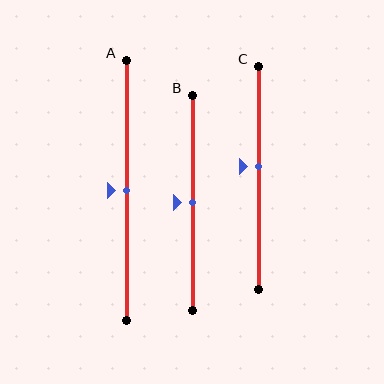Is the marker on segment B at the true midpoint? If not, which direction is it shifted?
Yes, the marker on segment B is at the true midpoint.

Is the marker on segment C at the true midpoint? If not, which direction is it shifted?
No, the marker on segment C is shifted upward by about 5% of the segment length.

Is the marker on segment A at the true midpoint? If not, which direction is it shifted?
Yes, the marker on segment A is at the true midpoint.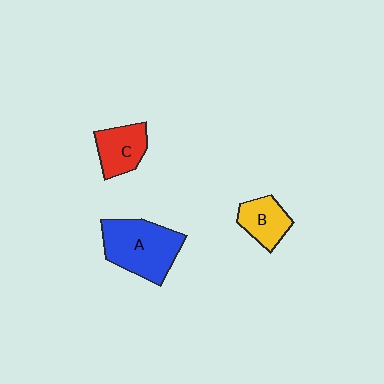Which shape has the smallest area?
Shape B (yellow).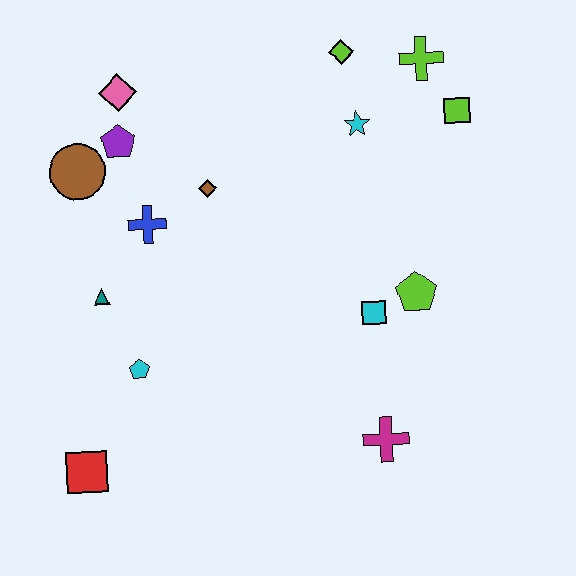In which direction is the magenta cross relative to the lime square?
The magenta cross is below the lime square.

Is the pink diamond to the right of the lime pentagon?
No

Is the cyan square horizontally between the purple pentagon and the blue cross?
No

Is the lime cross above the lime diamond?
No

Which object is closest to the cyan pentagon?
The teal triangle is closest to the cyan pentagon.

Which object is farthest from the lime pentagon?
The red square is farthest from the lime pentagon.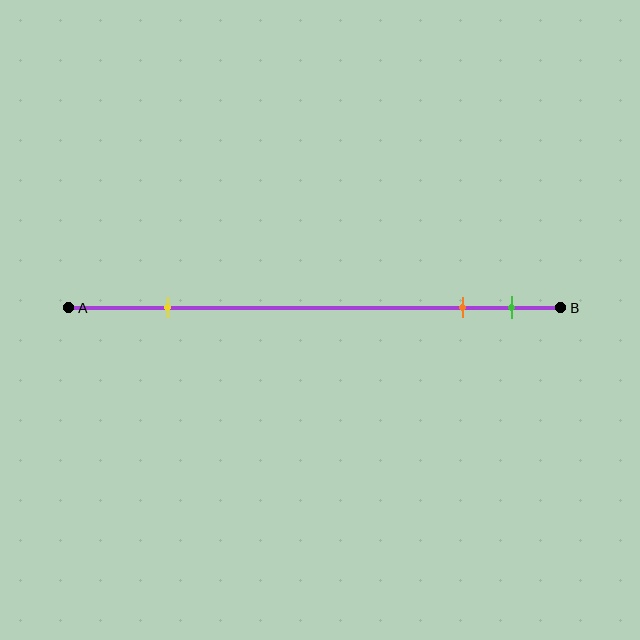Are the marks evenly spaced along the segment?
No, the marks are not evenly spaced.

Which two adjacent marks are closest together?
The orange and green marks are the closest adjacent pair.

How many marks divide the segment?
There are 3 marks dividing the segment.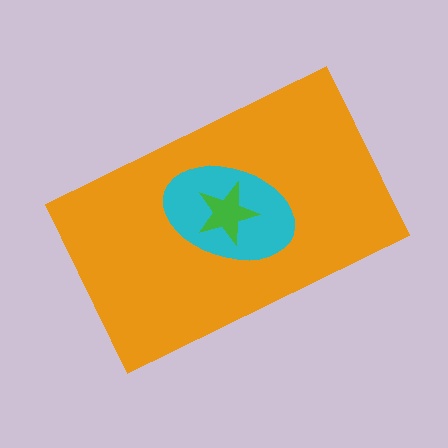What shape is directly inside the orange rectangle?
The cyan ellipse.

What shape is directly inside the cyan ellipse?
The green star.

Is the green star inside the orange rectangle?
Yes.